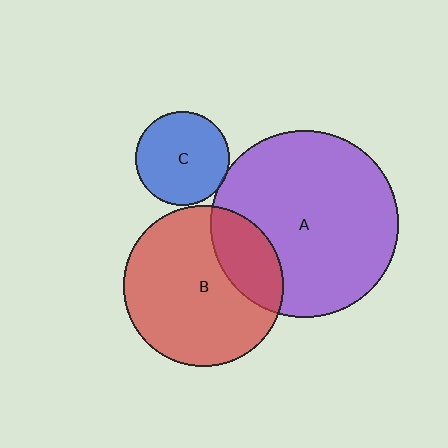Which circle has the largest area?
Circle A (purple).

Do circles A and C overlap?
Yes.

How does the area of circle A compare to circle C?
Approximately 4.0 times.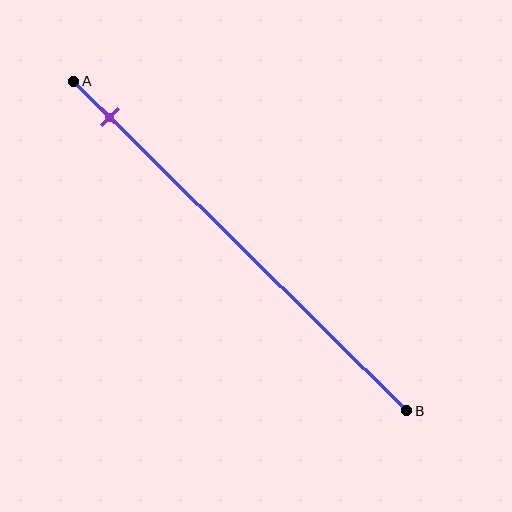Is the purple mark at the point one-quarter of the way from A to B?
No, the mark is at about 10% from A, not at the 25% one-quarter point.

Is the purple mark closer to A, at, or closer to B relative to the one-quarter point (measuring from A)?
The purple mark is closer to point A than the one-quarter point of segment AB.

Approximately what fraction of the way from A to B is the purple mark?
The purple mark is approximately 10% of the way from A to B.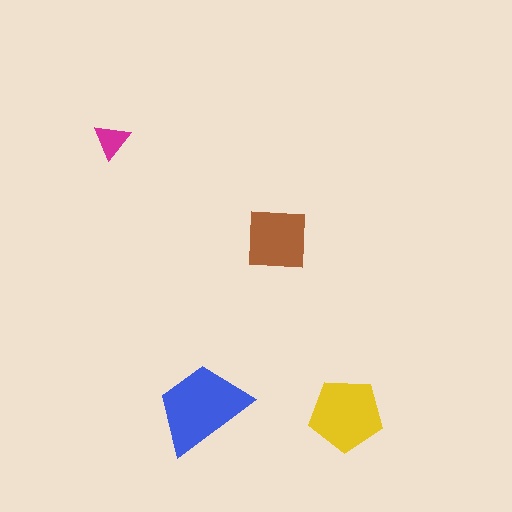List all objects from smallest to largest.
The magenta triangle, the brown square, the yellow pentagon, the blue trapezoid.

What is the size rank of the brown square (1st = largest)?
3rd.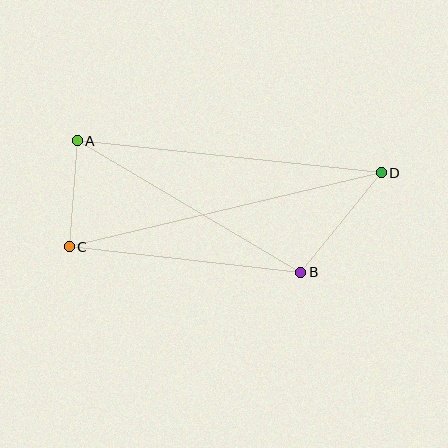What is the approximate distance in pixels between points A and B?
The distance between A and B is approximately 259 pixels.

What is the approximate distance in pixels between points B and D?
The distance between B and D is approximately 128 pixels.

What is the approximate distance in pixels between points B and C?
The distance between B and C is approximately 233 pixels.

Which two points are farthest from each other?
Points C and D are farthest from each other.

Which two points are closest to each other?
Points A and C are closest to each other.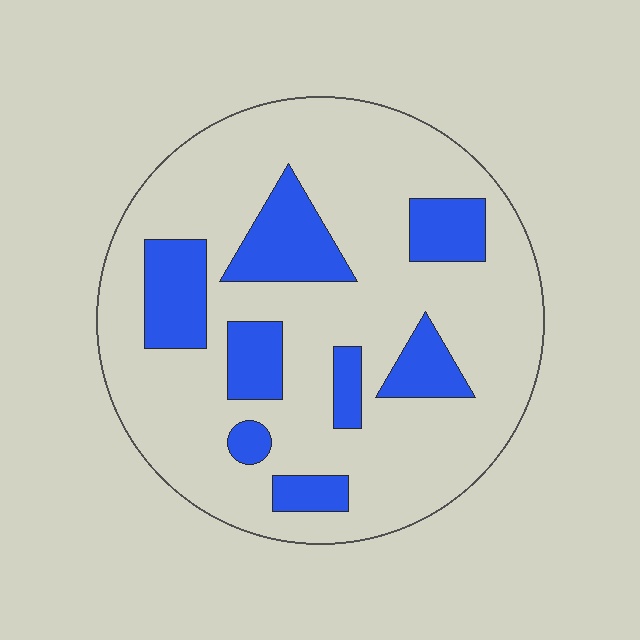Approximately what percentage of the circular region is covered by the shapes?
Approximately 25%.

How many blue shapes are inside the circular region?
8.